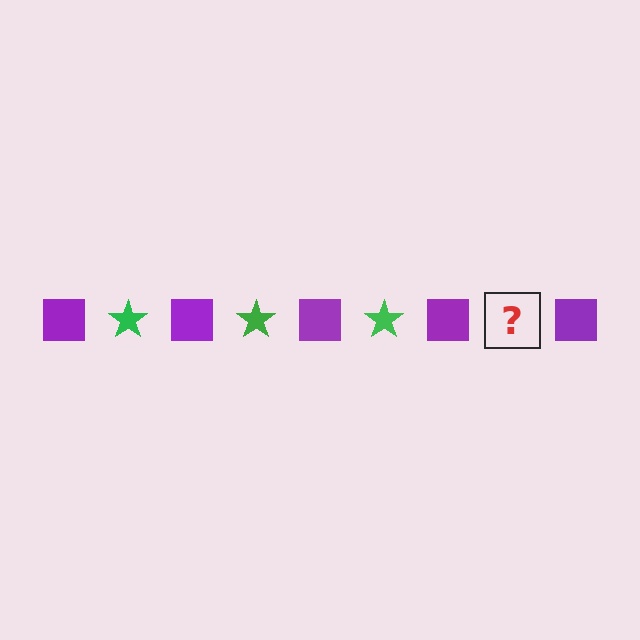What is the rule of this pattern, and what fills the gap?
The rule is that the pattern alternates between purple square and green star. The gap should be filled with a green star.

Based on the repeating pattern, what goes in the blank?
The blank should be a green star.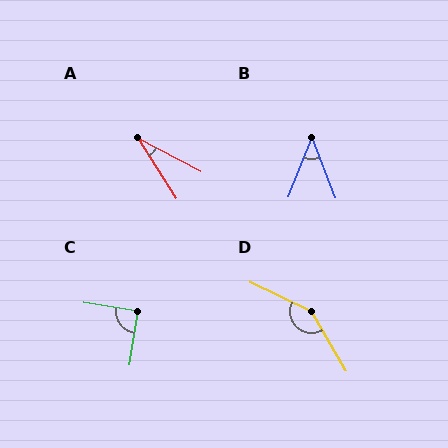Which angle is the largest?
D, at approximately 146 degrees.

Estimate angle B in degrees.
Approximately 43 degrees.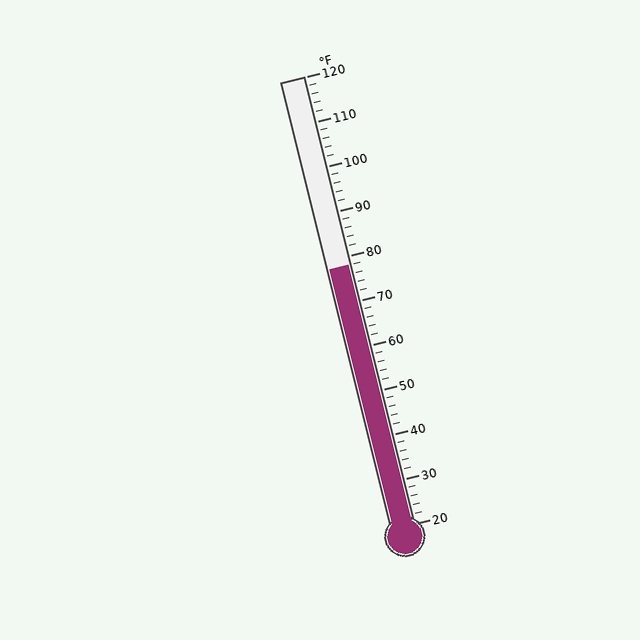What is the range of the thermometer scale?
The thermometer scale ranges from 20°F to 120°F.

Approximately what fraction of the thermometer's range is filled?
The thermometer is filled to approximately 60% of its range.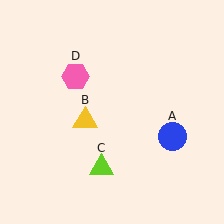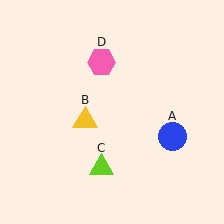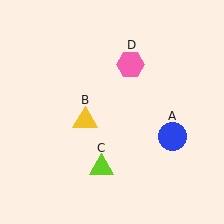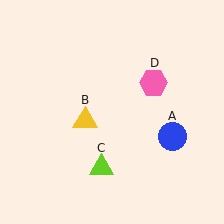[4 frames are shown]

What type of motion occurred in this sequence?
The pink hexagon (object D) rotated clockwise around the center of the scene.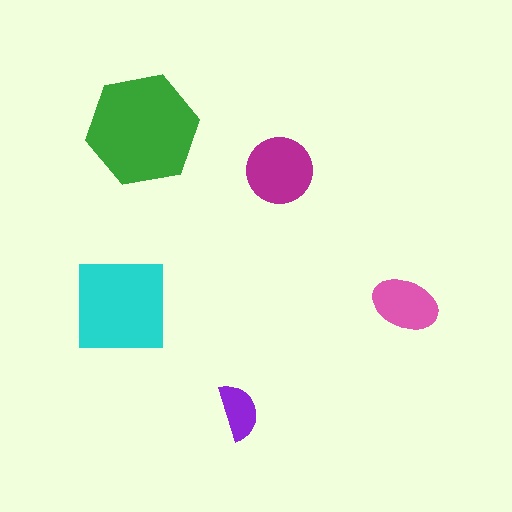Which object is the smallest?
The purple semicircle.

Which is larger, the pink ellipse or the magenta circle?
The magenta circle.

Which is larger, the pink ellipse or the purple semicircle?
The pink ellipse.